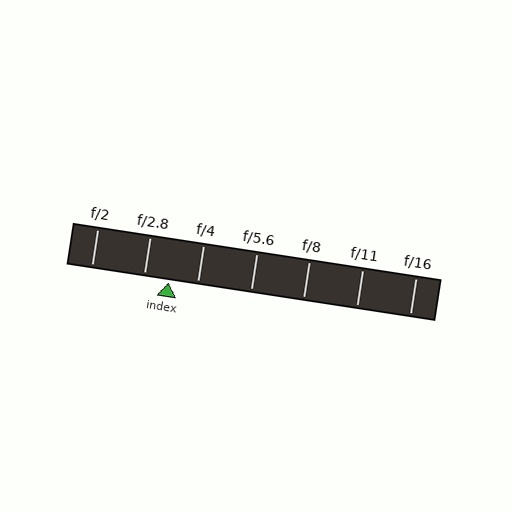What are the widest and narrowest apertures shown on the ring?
The widest aperture shown is f/2 and the narrowest is f/16.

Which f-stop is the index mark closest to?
The index mark is closest to f/2.8.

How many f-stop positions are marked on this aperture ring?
There are 7 f-stop positions marked.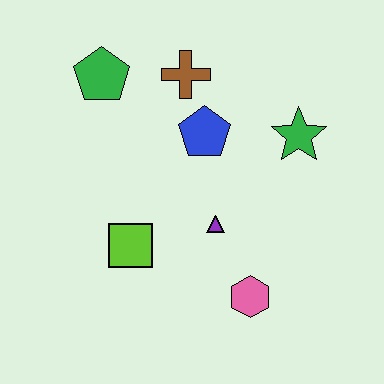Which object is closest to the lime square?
The purple triangle is closest to the lime square.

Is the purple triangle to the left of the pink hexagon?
Yes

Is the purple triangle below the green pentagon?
Yes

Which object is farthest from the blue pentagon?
The pink hexagon is farthest from the blue pentagon.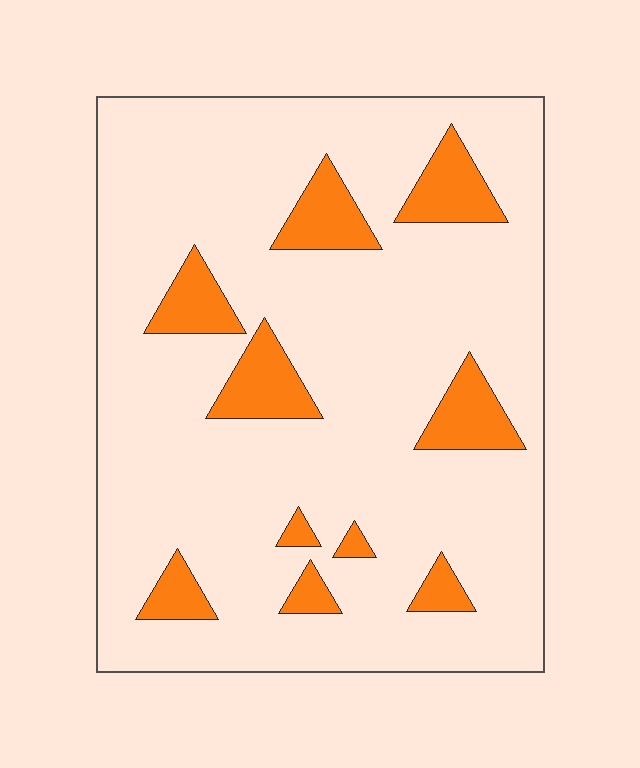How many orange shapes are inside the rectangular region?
10.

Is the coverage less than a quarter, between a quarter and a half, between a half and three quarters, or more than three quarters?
Less than a quarter.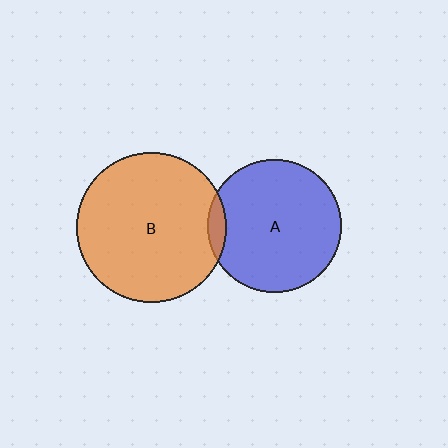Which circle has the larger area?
Circle B (orange).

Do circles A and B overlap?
Yes.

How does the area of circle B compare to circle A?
Approximately 1.3 times.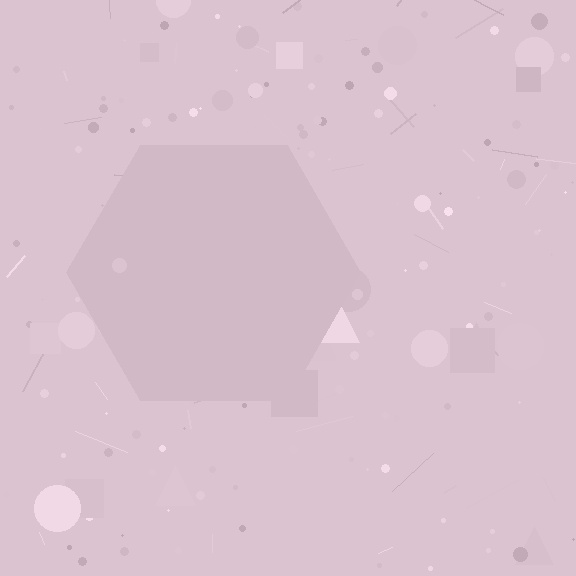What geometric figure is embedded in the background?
A hexagon is embedded in the background.